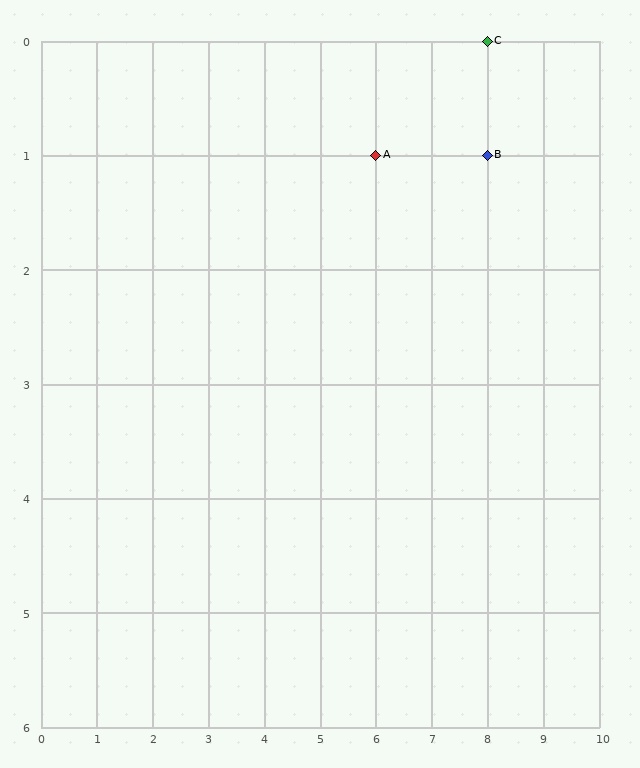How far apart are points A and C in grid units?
Points A and C are 2 columns and 1 row apart (about 2.2 grid units diagonally).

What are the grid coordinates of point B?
Point B is at grid coordinates (8, 1).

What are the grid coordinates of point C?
Point C is at grid coordinates (8, 0).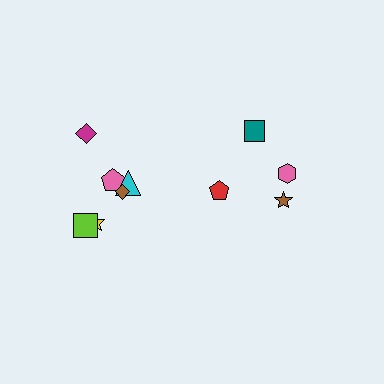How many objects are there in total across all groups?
There are 10 objects.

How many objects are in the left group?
There are 6 objects.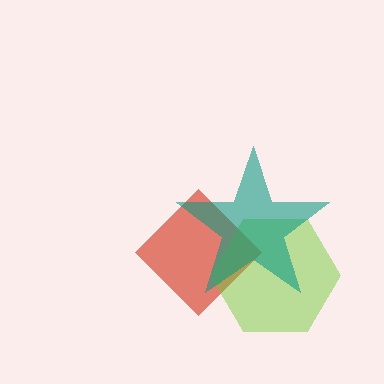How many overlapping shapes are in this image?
There are 3 overlapping shapes in the image.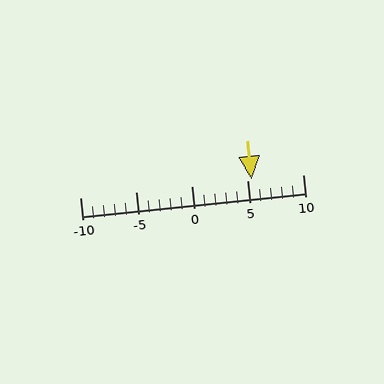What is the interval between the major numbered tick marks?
The major tick marks are spaced 5 units apart.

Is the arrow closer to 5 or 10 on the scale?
The arrow is closer to 5.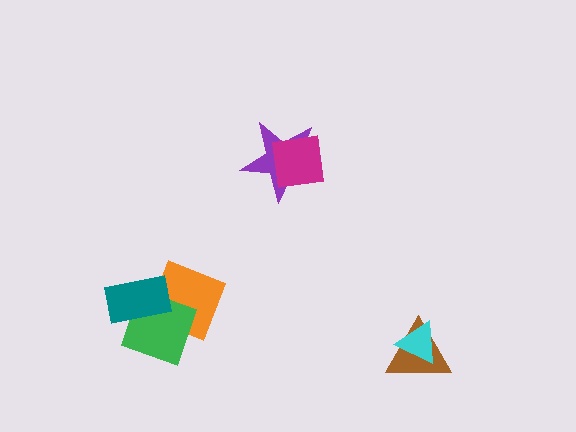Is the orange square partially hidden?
Yes, it is partially covered by another shape.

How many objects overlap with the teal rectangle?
2 objects overlap with the teal rectangle.